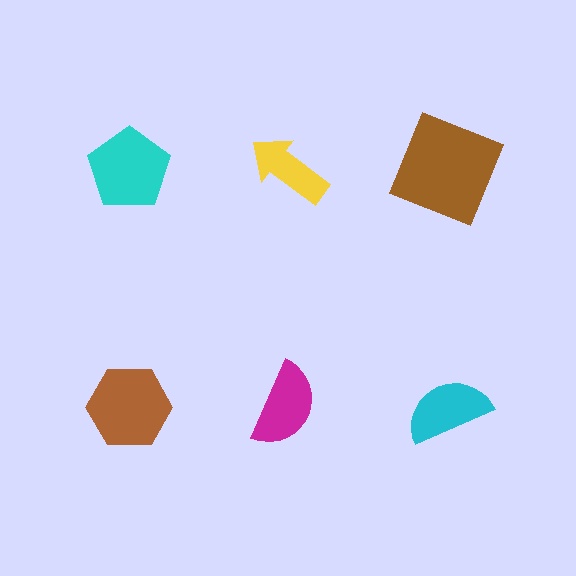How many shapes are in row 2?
3 shapes.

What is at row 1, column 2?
A yellow arrow.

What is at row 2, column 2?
A magenta semicircle.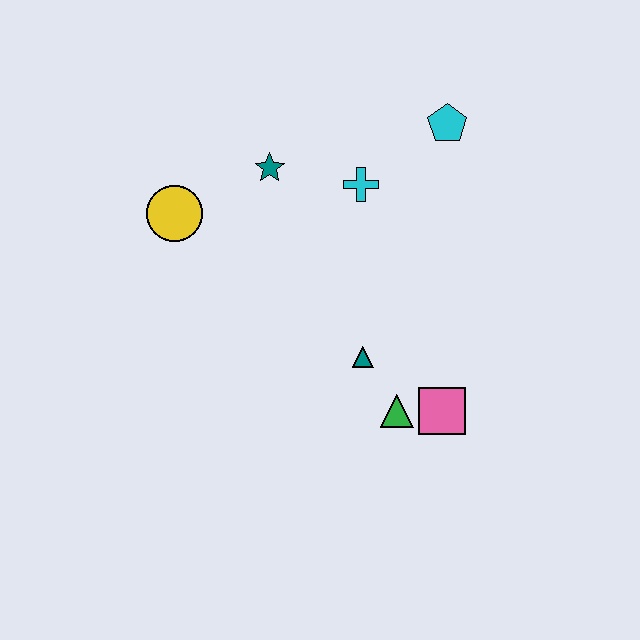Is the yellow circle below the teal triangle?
No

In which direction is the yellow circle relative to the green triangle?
The yellow circle is to the left of the green triangle.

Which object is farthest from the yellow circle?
The pink square is farthest from the yellow circle.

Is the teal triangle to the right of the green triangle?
No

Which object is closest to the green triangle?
The pink square is closest to the green triangle.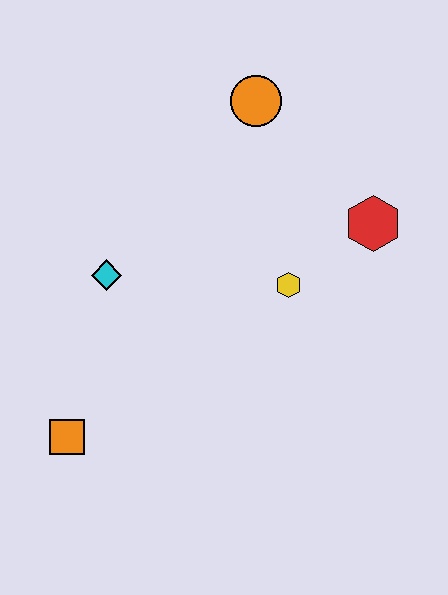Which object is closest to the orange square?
The cyan diamond is closest to the orange square.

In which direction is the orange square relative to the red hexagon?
The orange square is to the left of the red hexagon.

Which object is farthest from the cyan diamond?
The red hexagon is farthest from the cyan diamond.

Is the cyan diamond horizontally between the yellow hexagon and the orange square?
Yes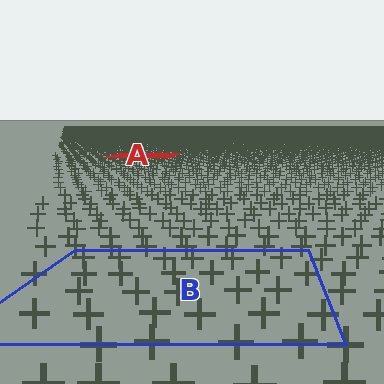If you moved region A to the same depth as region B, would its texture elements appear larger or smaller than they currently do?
They would appear larger. At a closer depth, the same texture elements are projected at a bigger on-screen size.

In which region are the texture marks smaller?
The texture marks are smaller in region A, because it is farther away.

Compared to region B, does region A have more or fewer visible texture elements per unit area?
Region A has more texture elements per unit area — they are packed more densely because it is farther away.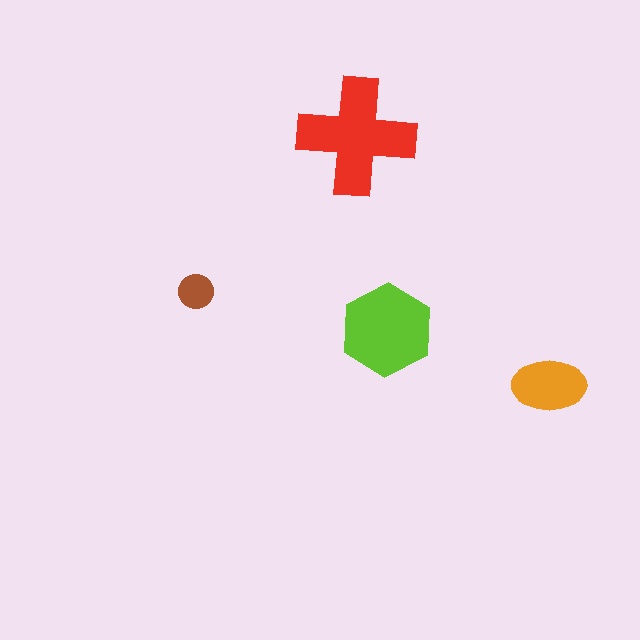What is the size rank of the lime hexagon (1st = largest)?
2nd.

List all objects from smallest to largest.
The brown circle, the orange ellipse, the lime hexagon, the red cross.